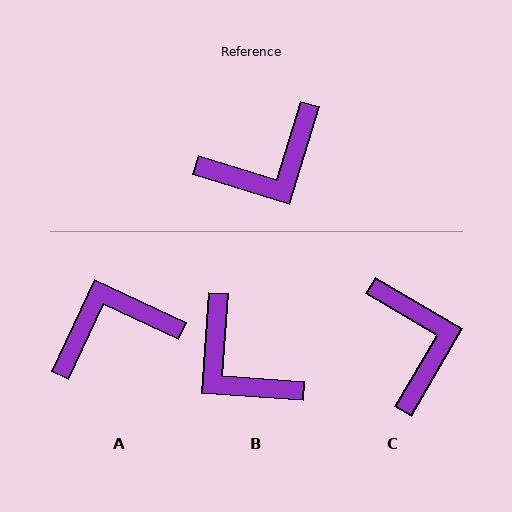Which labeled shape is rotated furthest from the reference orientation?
A, about 172 degrees away.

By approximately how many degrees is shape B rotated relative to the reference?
Approximately 77 degrees clockwise.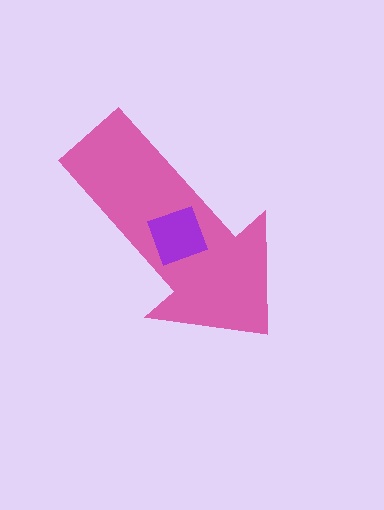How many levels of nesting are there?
2.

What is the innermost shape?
The purple square.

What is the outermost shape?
The pink arrow.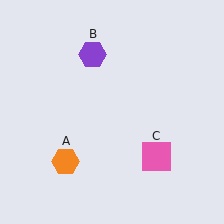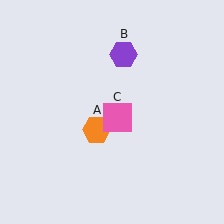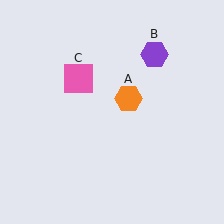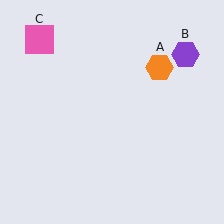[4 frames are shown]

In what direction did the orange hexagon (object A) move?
The orange hexagon (object A) moved up and to the right.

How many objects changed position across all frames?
3 objects changed position: orange hexagon (object A), purple hexagon (object B), pink square (object C).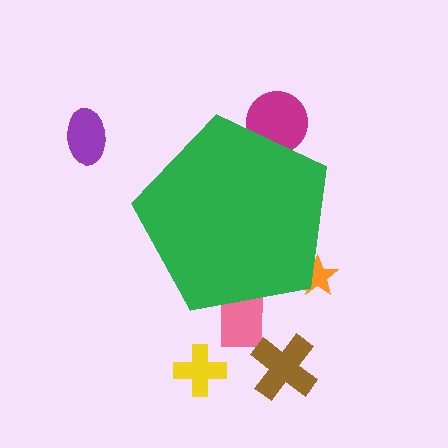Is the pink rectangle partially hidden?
Yes, the pink rectangle is partially hidden behind the green pentagon.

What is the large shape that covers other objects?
A green pentagon.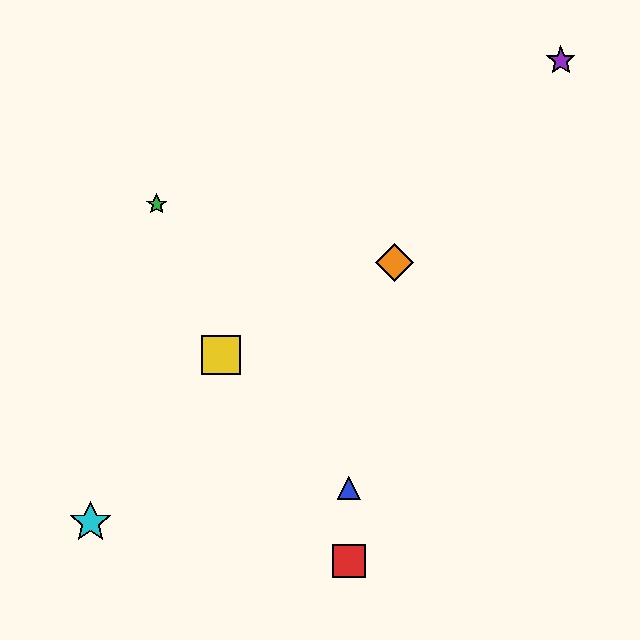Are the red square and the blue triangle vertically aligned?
Yes, both are at x≈349.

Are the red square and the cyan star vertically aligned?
No, the red square is at x≈349 and the cyan star is at x≈90.